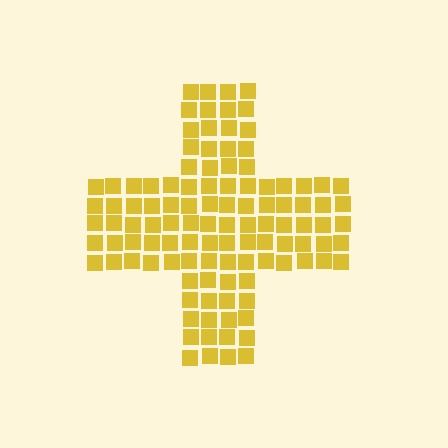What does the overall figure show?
The overall figure shows a cross.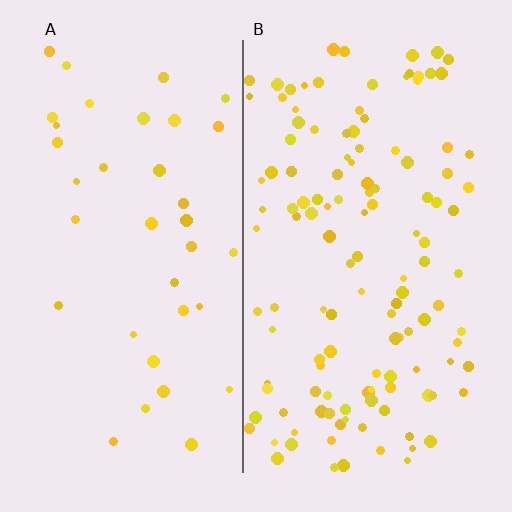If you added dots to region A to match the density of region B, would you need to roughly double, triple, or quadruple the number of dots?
Approximately triple.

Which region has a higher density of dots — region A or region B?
B (the right).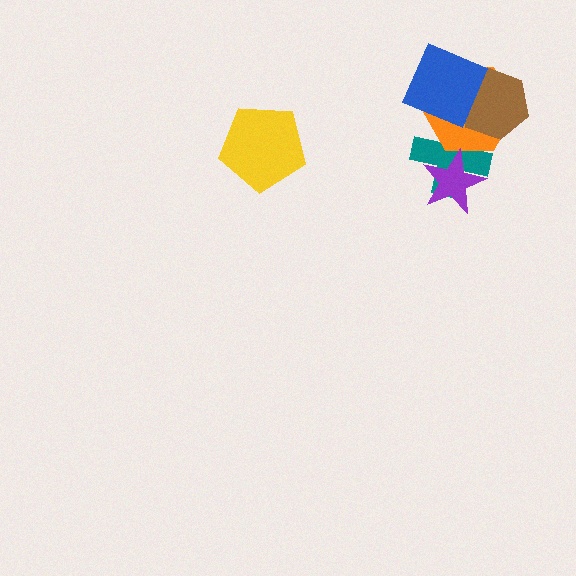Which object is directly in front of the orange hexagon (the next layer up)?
The brown hexagon is directly in front of the orange hexagon.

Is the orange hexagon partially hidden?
Yes, it is partially covered by another shape.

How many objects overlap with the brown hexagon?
3 objects overlap with the brown hexagon.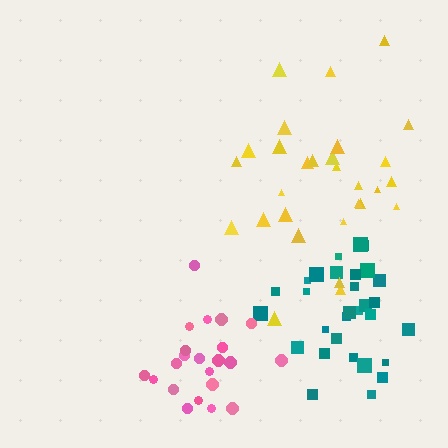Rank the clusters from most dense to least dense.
teal, pink, yellow.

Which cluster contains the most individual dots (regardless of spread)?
Teal (30).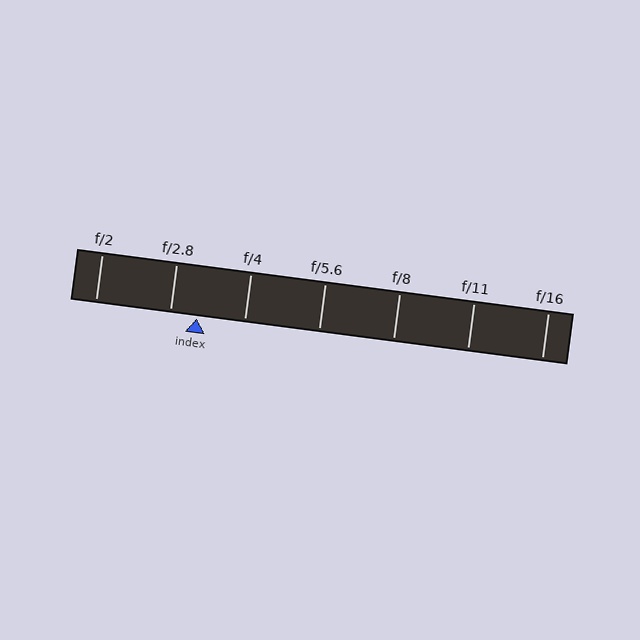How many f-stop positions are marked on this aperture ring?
There are 7 f-stop positions marked.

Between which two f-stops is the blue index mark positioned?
The index mark is between f/2.8 and f/4.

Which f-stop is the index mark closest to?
The index mark is closest to f/2.8.